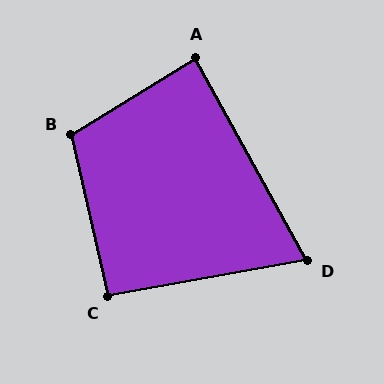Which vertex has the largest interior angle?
B, at approximately 109 degrees.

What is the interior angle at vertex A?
Approximately 87 degrees (approximately right).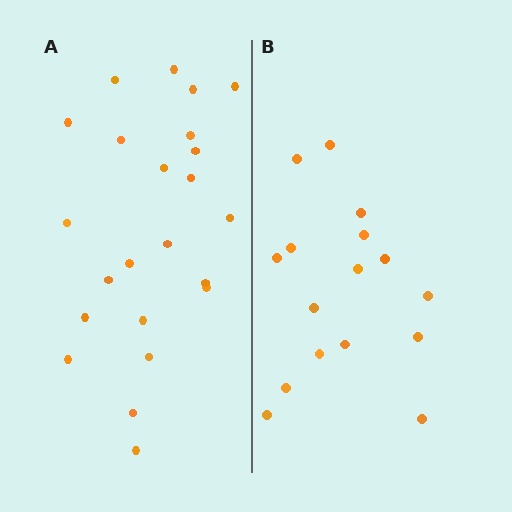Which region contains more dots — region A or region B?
Region A (the left region) has more dots.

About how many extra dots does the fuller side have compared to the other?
Region A has roughly 8 or so more dots than region B.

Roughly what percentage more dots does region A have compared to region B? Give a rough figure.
About 45% more.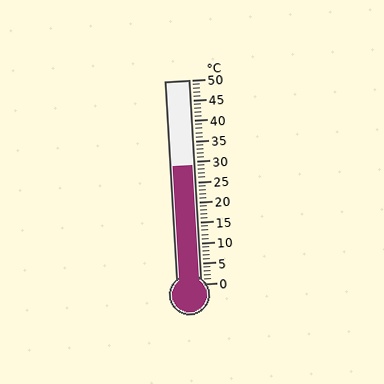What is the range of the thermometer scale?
The thermometer scale ranges from 0°C to 50°C.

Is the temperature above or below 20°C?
The temperature is above 20°C.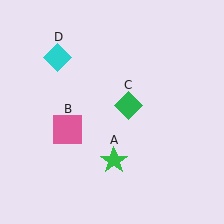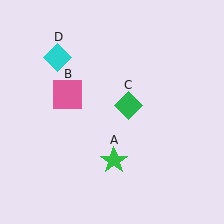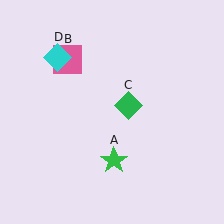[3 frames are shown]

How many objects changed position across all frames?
1 object changed position: pink square (object B).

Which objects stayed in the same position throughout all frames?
Green star (object A) and green diamond (object C) and cyan diamond (object D) remained stationary.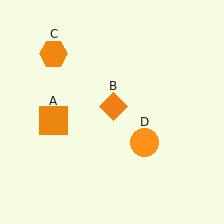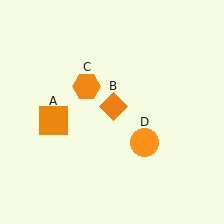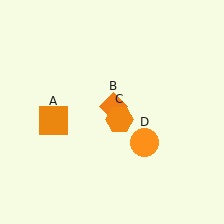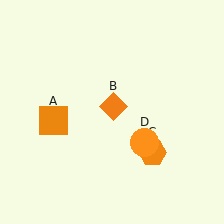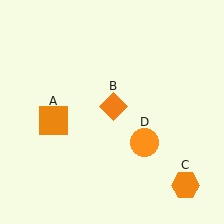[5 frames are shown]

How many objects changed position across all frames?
1 object changed position: orange hexagon (object C).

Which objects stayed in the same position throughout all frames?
Orange square (object A) and orange diamond (object B) and orange circle (object D) remained stationary.